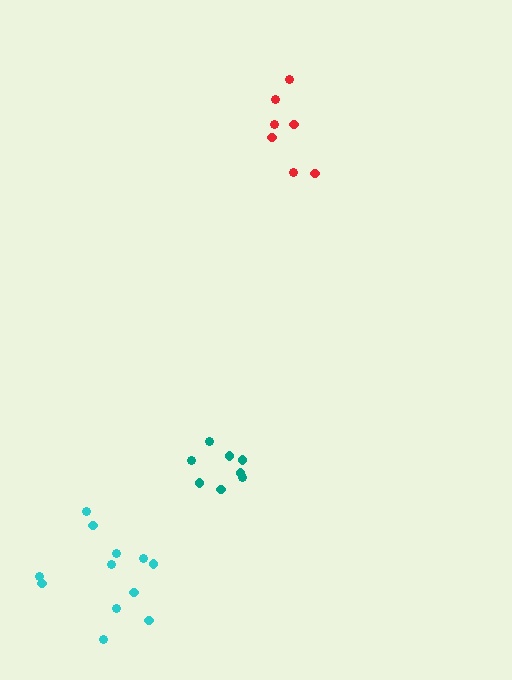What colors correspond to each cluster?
The clusters are colored: red, teal, cyan.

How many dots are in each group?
Group 1: 7 dots, Group 2: 8 dots, Group 3: 12 dots (27 total).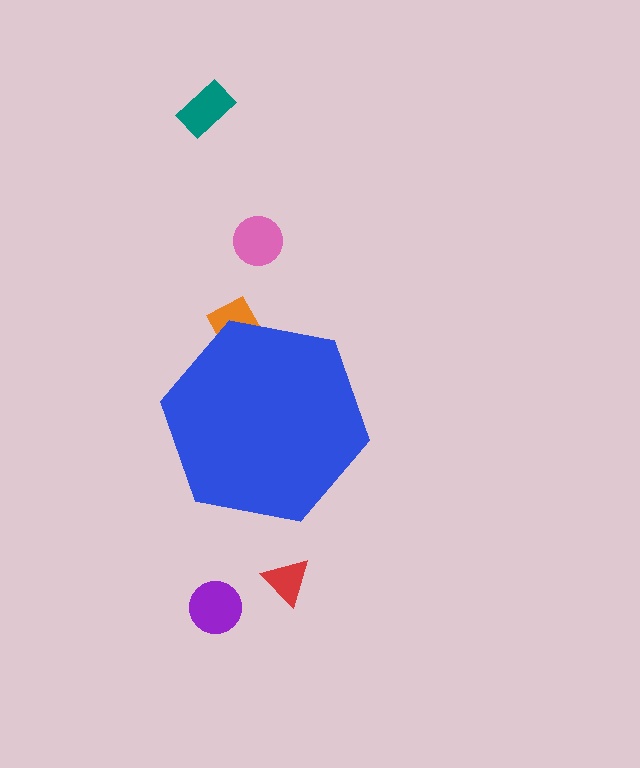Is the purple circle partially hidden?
No, the purple circle is fully visible.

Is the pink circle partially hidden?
No, the pink circle is fully visible.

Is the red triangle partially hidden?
No, the red triangle is fully visible.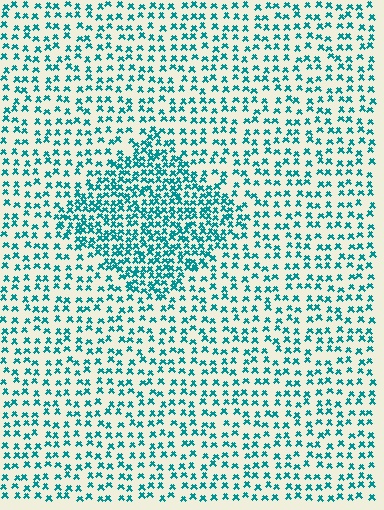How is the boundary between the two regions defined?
The boundary is defined by a change in element density (approximately 2.0x ratio). All elements are the same color, size, and shape.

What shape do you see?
I see a diamond.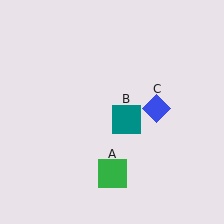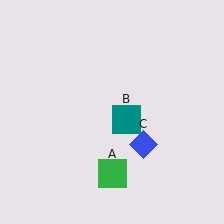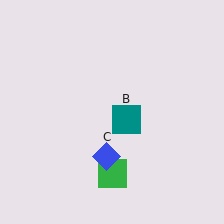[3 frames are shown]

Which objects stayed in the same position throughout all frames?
Green square (object A) and teal square (object B) remained stationary.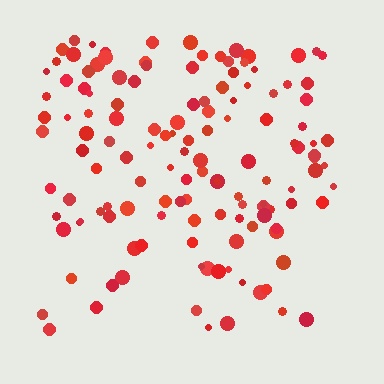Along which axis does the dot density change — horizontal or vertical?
Vertical.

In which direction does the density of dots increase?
From bottom to top, with the top side densest.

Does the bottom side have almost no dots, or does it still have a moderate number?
Still a moderate number, just noticeably fewer than the top.